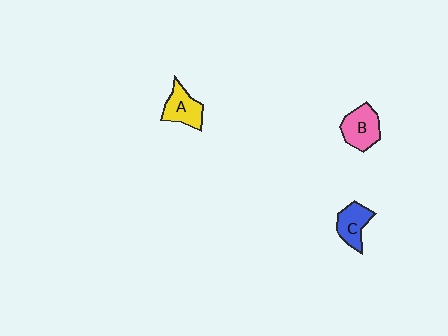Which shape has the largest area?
Shape B (pink).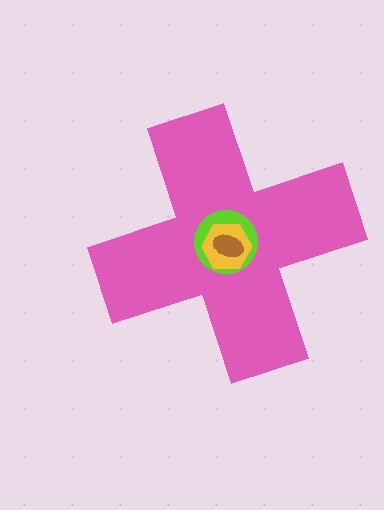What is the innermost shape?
The brown ellipse.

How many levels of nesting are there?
4.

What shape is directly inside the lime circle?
The yellow hexagon.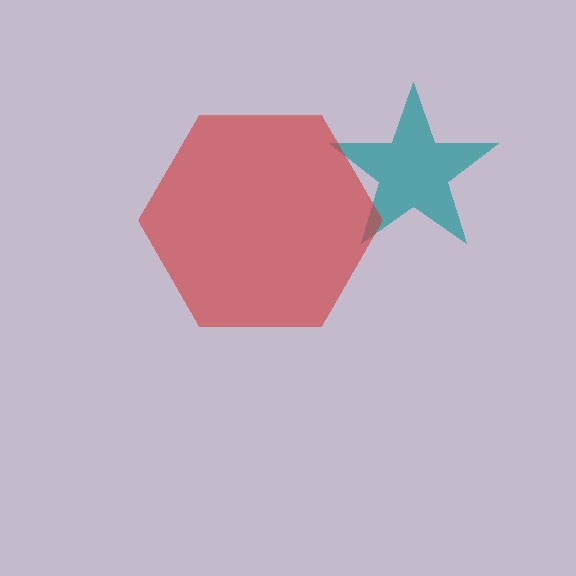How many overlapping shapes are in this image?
There are 2 overlapping shapes in the image.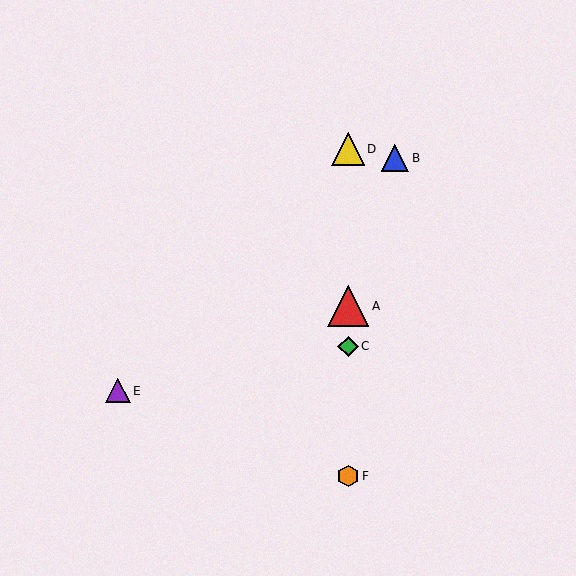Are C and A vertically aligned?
Yes, both are at x≈348.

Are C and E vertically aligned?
No, C is at x≈348 and E is at x≈118.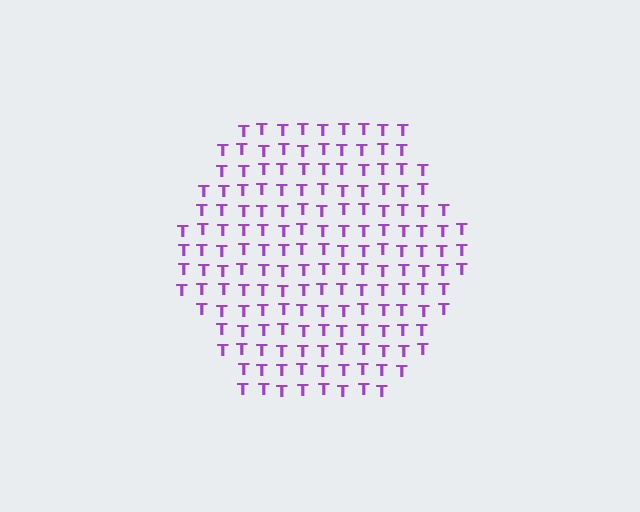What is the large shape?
The large shape is a hexagon.